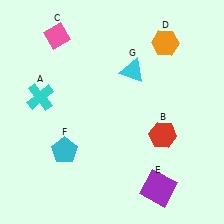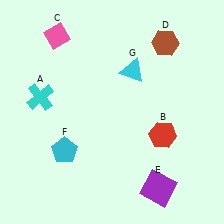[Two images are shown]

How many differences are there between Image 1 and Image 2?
There is 1 difference between the two images.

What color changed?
The hexagon (D) changed from orange in Image 1 to brown in Image 2.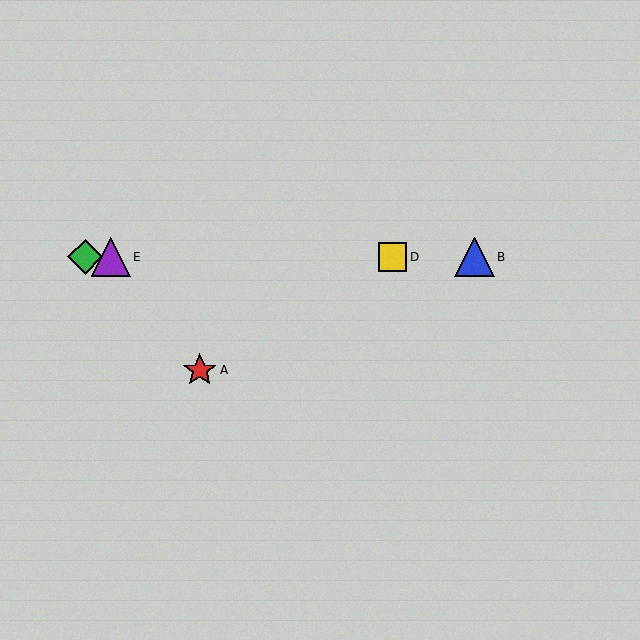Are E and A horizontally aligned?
No, E is at y≈257 and A is at y≈370.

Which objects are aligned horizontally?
Objects B, C, D, E are aligned horizontally.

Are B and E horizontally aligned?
Yes, both are at y≈257.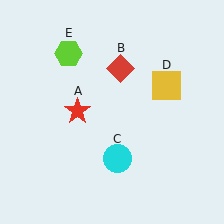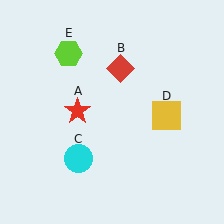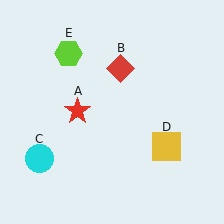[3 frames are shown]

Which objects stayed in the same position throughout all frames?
Red star (object A) and red diamond (object B) and lime hexagon (object E) remained stationary.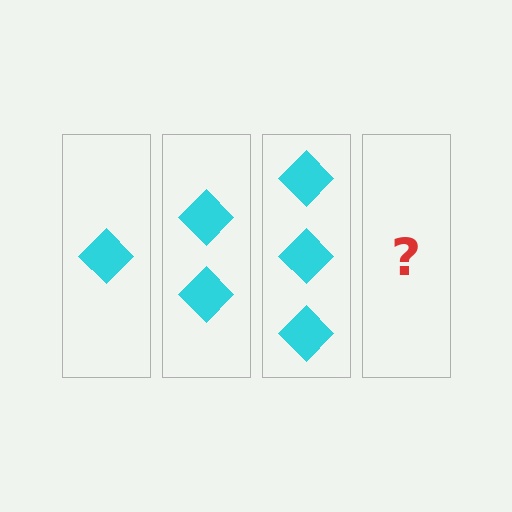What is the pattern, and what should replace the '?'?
The pattern is that each step adds one more diamond. The '?' should be 4 diamonds.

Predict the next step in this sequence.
The next step is 4 diamonds.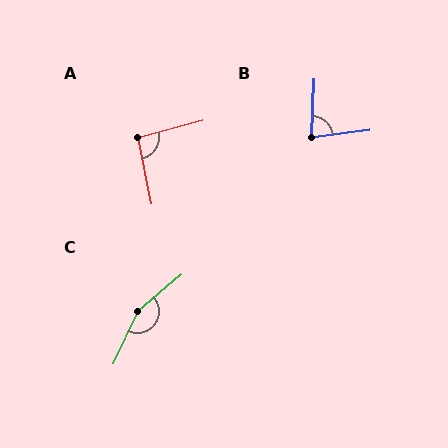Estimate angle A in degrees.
Approximately 93 degrees.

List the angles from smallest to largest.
B (81°), A (93°), C (155°).